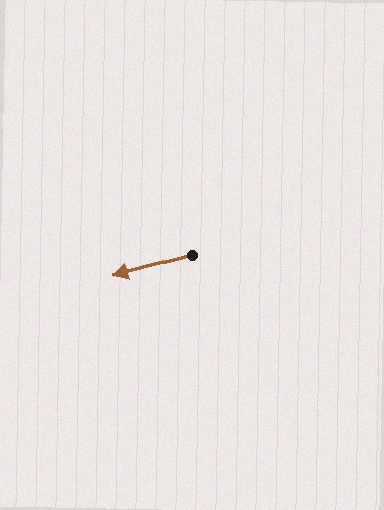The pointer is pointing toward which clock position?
Roughly 8 o'clock.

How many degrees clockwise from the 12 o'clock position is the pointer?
Approximately 255 degrees.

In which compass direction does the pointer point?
West.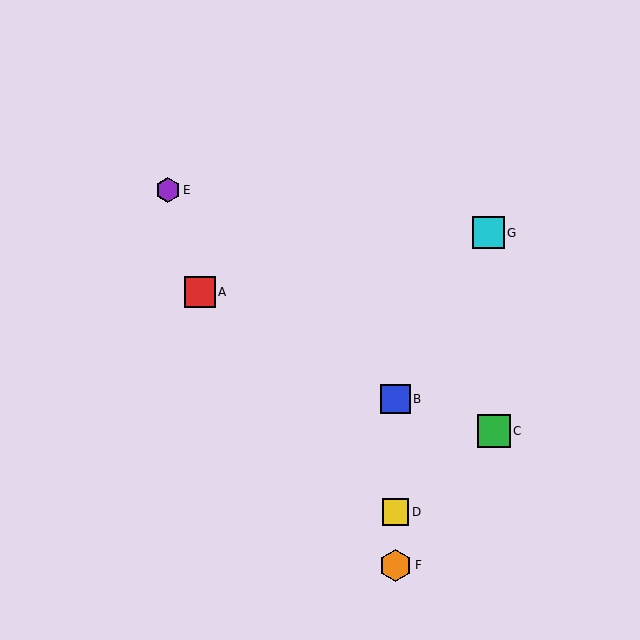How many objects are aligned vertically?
3 objects (B, D, F) are aligned vertically.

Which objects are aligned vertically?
Objects B, D, F are aligned vertically.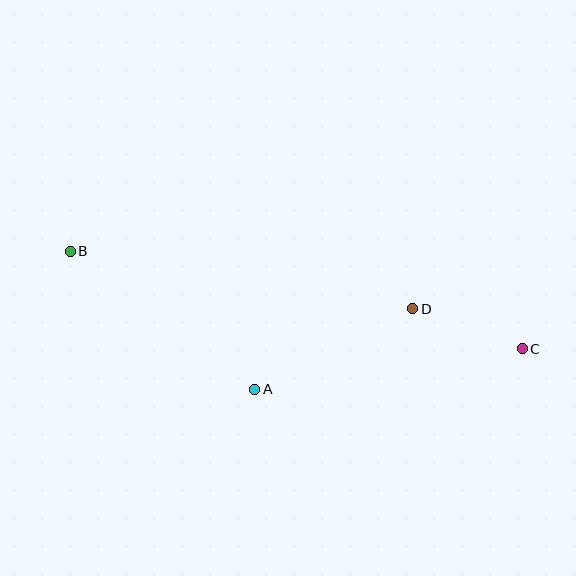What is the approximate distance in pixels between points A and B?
The distance between A and B is approximately 230 pixels.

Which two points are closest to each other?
Points C and D are closest to each other.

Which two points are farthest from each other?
Points B and C are farthest from each other.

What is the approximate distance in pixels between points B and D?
The distance between B and D is approximately 347 pixels.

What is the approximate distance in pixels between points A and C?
The distance between A and C is approximately 271 pixels.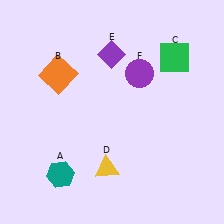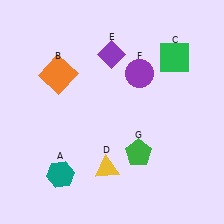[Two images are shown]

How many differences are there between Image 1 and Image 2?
There is 1 difference between the two images.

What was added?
A green pentagon (G) was added in Image 2.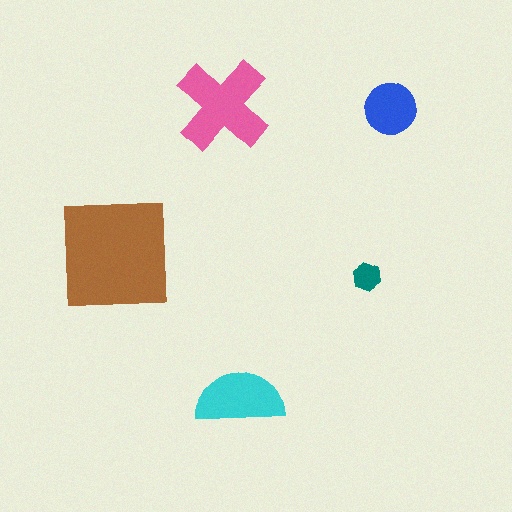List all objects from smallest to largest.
The teal hexagon, the blue circle, the cyan semicircle, the pink cross, the brown square.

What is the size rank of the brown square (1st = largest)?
1st.